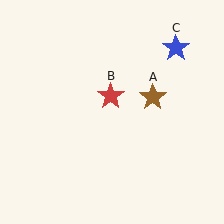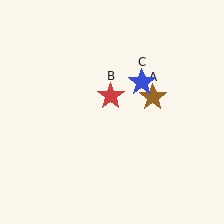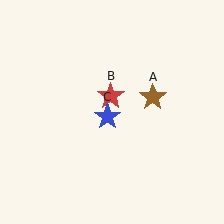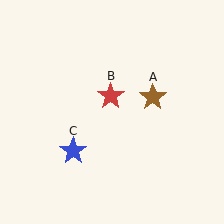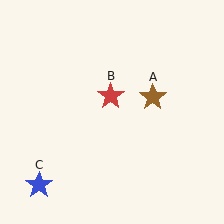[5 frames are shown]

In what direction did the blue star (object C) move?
The blue star (object C) moved down and to the left.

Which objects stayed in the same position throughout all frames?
Brown star (object A) and red star (object B) remained stationary.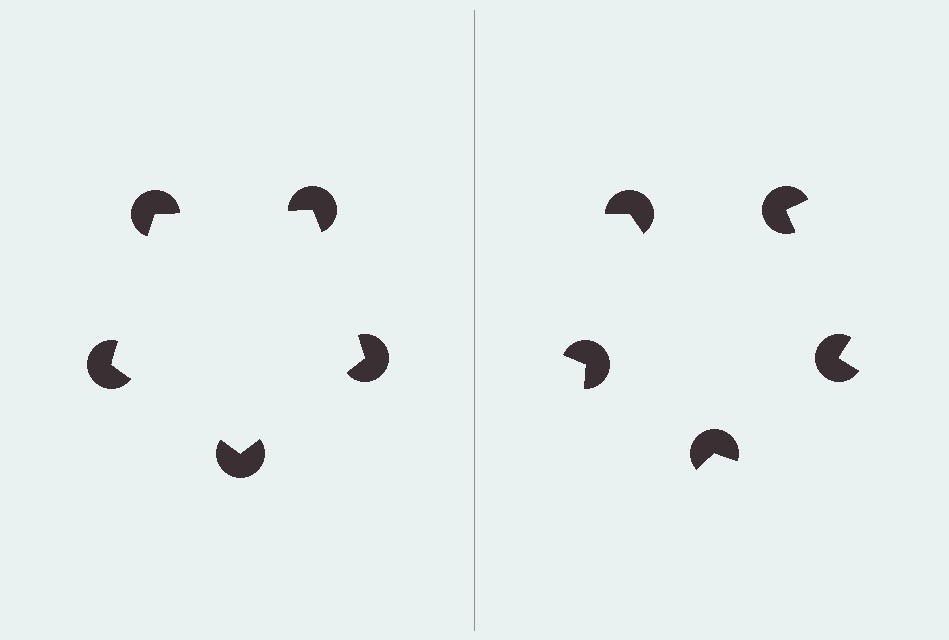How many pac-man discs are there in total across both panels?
10 — 5 on each side.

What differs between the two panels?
The pac-man discs are positioned identically on both sides; only the wedge orientations differ. On the left they align to a pentagon; on the right they are misaligned.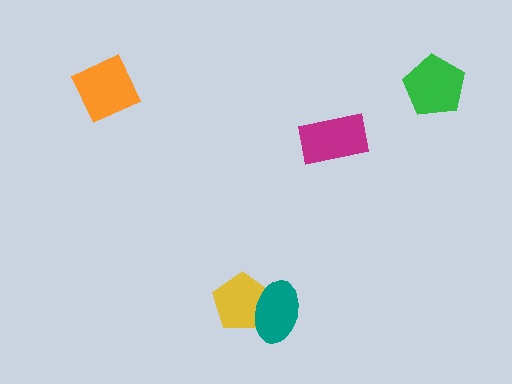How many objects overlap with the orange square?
0 objects overlap with the orange square.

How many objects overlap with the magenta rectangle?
0 objects overlap with the magenta rectangle.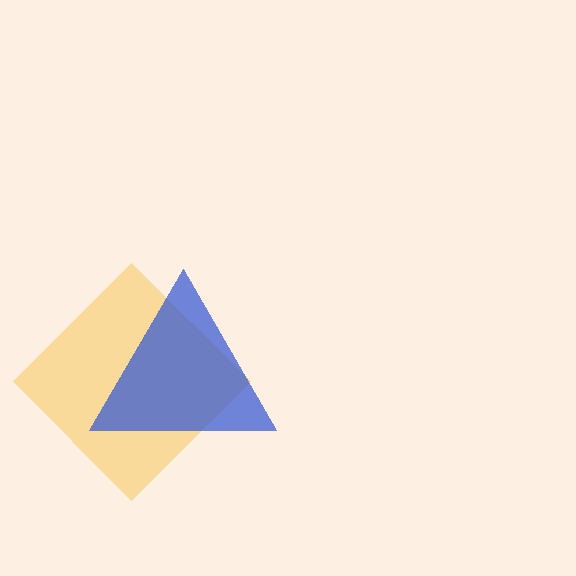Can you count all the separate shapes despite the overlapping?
Yes, there are 2 separate shapes.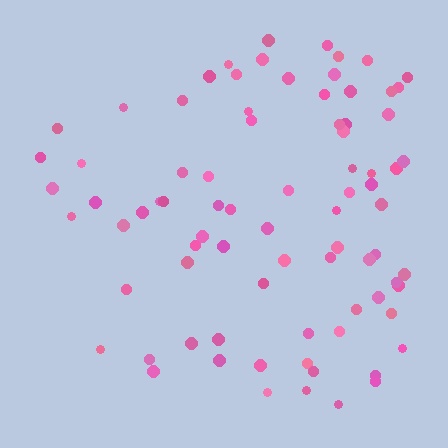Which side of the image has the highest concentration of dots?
The right.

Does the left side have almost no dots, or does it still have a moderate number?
Still a moderate number, just noticeably fewer than the right.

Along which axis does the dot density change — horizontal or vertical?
Horizontal.